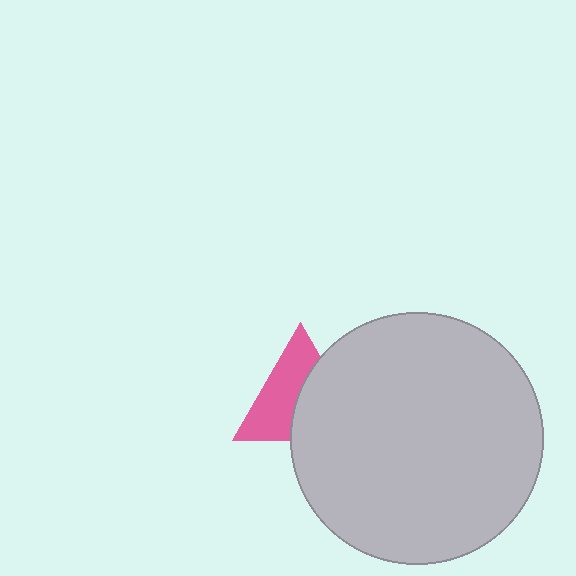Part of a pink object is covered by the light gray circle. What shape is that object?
It is a triangle.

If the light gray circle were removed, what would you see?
You would see the complete pink triangle.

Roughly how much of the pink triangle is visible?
About half of it is visible (roughly 53%).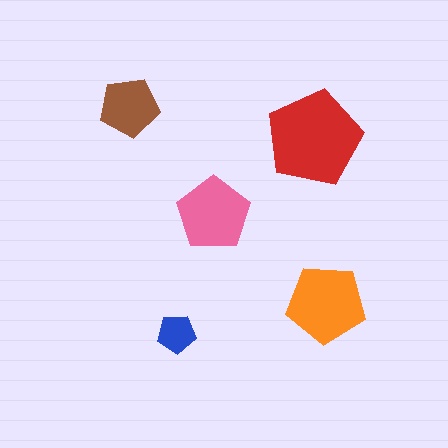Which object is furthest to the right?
The orange pentagon is rightmost.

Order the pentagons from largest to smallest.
the red one, the orange one, the pink one, the brown one, the blue one.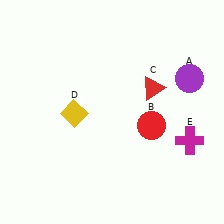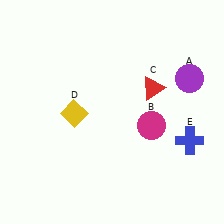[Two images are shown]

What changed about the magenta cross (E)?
In Image 1, E is magenta. In Image 2, it changed to blue.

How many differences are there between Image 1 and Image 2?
There are 2 differences between the two images.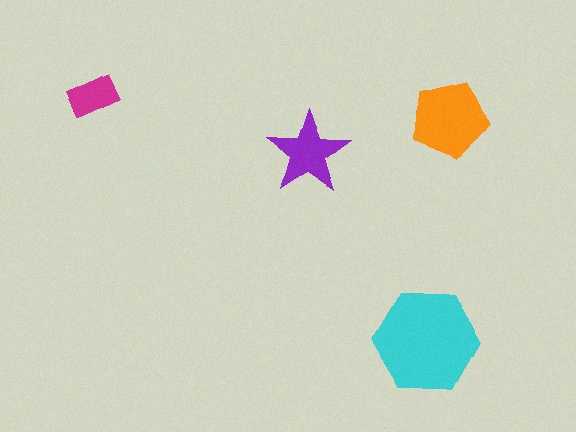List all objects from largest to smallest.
The cyan hexagon, the orange pentagon, the purple star, the magenta rectangle.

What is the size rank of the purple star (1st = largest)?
3rd.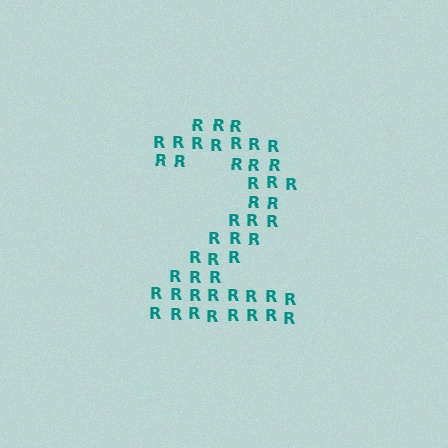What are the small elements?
The small elements are letter R's.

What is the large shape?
The large shape is the digit 2.